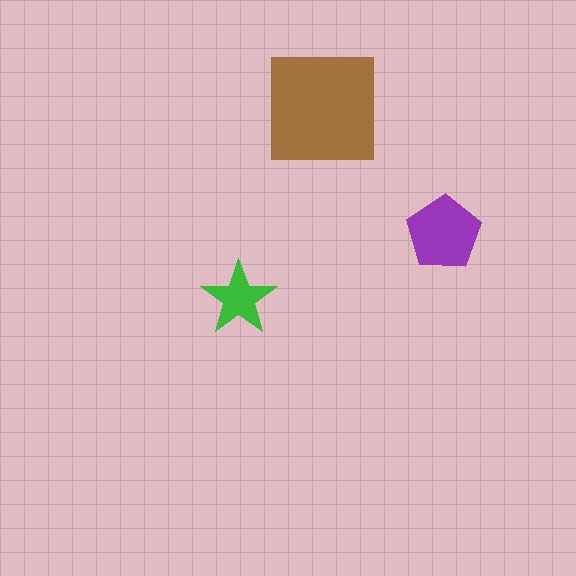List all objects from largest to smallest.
The brown square, the purple pentagon, the green star.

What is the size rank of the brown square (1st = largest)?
1st.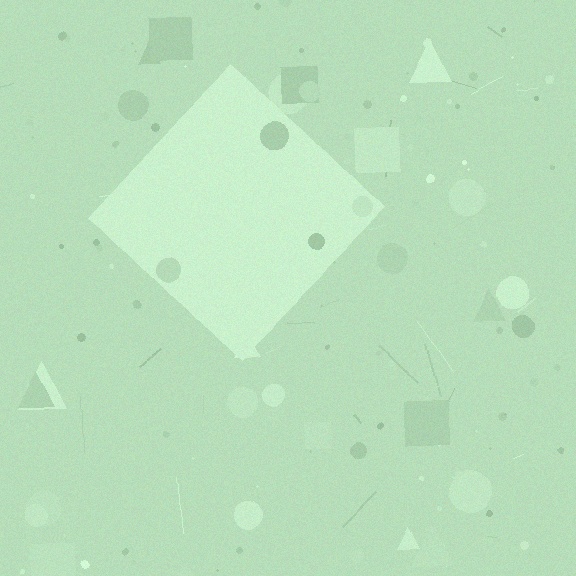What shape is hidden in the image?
A diamond is hidden in the image.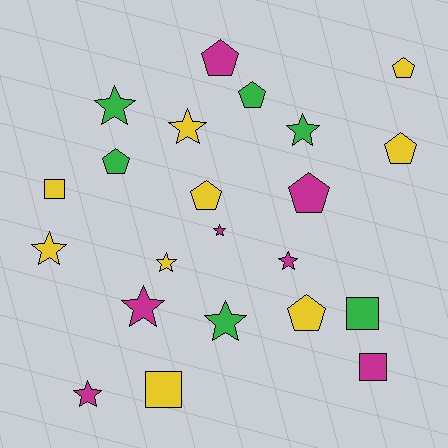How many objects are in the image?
There are 22 objects.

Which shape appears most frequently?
Star, with 10 objects.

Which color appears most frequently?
Yellow, with 9 objects.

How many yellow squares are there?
There are 2 yellow squares.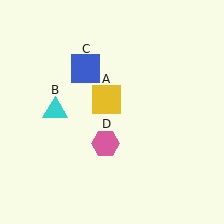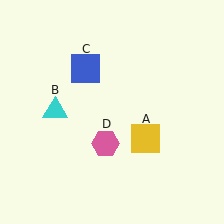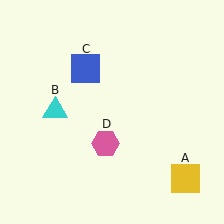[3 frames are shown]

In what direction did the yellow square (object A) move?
The yellow square (object A) moved down and to the right.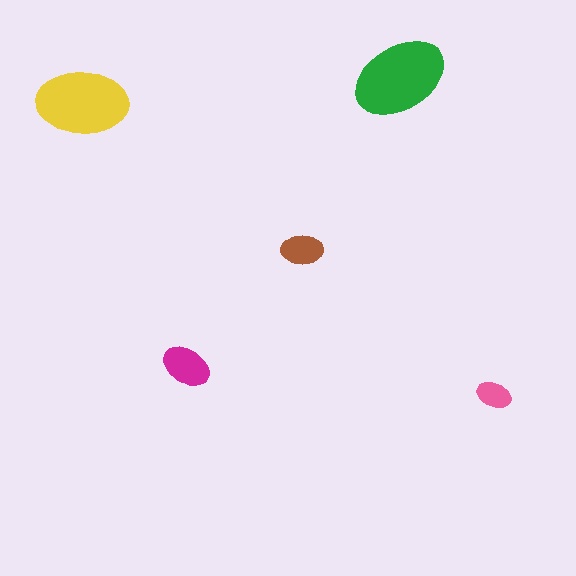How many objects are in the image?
There are 5 objects in the image.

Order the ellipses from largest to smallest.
the green one, the yellow one, the magenta one, the brown one, the pink one.